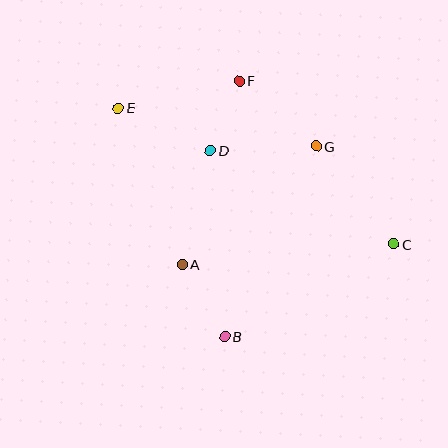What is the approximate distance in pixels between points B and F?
The distance between B and F is approximately 256 pixels.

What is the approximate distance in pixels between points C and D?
The distance between C and D is approximately 206 pixels.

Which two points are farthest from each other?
Points C and E are farthest from each other.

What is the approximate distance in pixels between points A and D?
The distance between A and D is approximately 117 pixels.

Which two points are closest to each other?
Points D and F are closest to each other.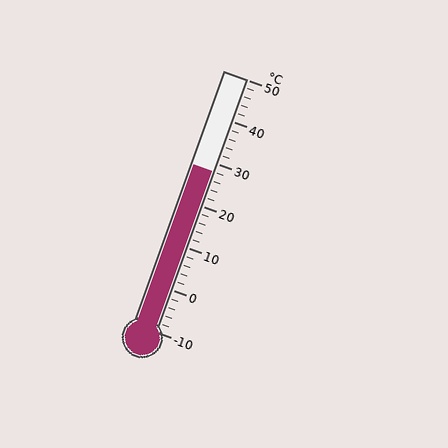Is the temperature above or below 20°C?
The temperature is above 20°C.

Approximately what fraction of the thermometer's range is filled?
The thermometer is filled to approximately 65% of its range.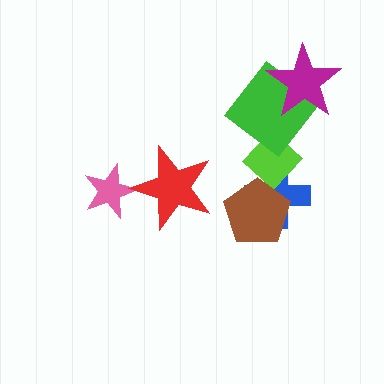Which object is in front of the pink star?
The red star is in front of the pink star.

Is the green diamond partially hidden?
Yes, it is partially covered by another shape.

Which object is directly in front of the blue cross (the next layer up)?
The lime diamond is directly in front of the blue cross.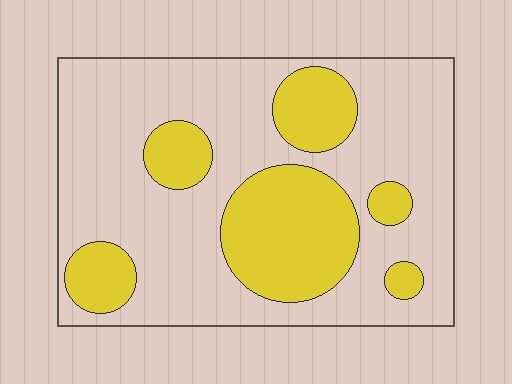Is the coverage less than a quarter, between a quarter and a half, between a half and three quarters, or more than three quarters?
Between a quarter and a half.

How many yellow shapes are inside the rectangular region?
6.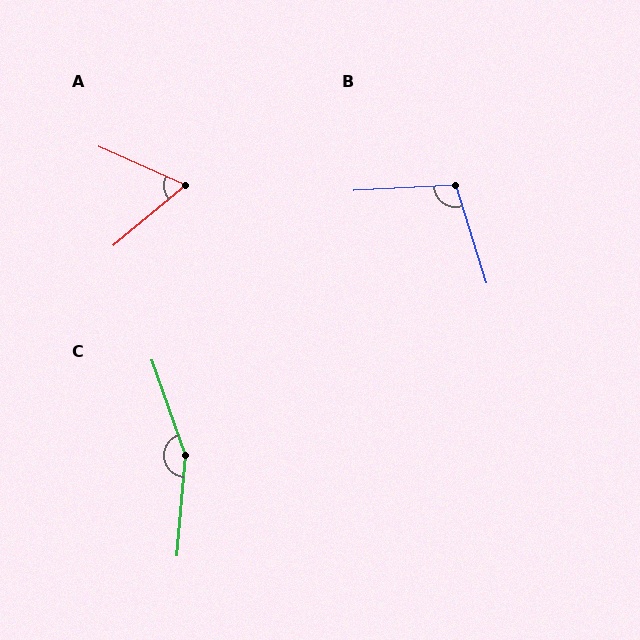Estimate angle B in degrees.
Approximately 104 degrees.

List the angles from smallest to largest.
A (63°), B (104°), C (156°).